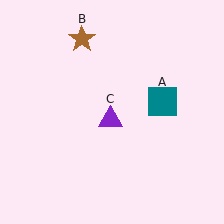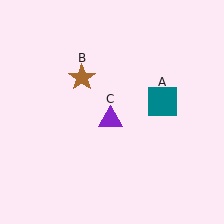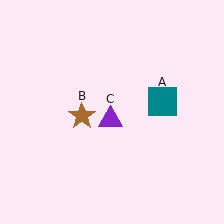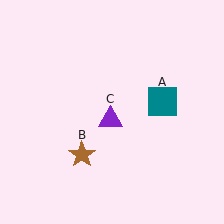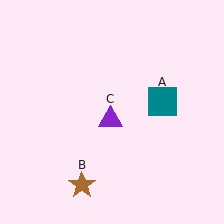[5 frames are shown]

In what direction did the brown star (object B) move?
The brown star (object B) moved down.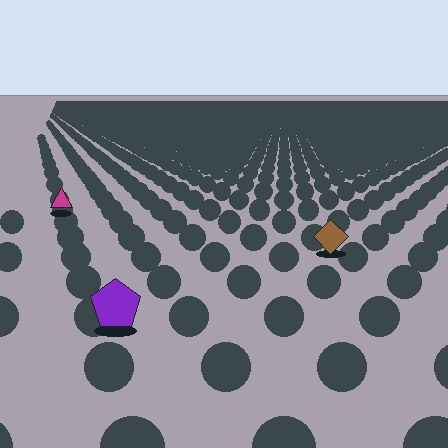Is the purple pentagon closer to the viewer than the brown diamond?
Yes. The purple pentagon is closer — you can tell from the texture gradient: the ground texture is coarser near it.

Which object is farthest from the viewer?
The magenta triangle is farthest from the viewer. It appears smaller and the ground texture around it is denser.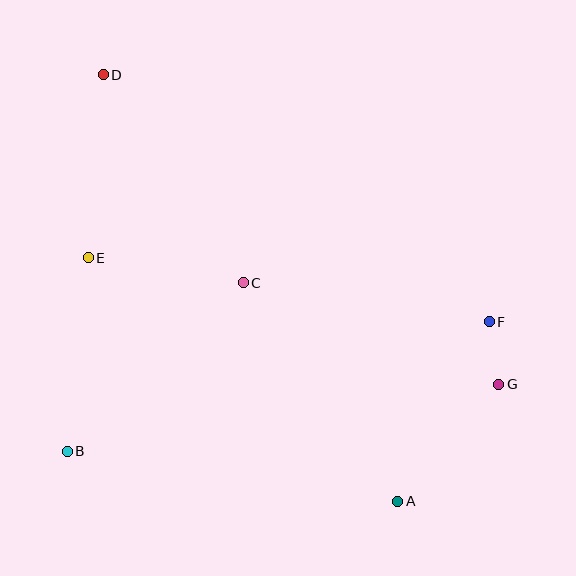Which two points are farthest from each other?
Points A and D are farthest from each other.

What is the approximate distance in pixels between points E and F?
The distance between E and F is approximately 406 pixels.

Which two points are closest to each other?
Points F and G are closest to each other.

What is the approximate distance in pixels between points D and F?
The distance between D and F is approximately 459 pixels.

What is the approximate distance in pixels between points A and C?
The distance between A and C is approximately 267 pixels.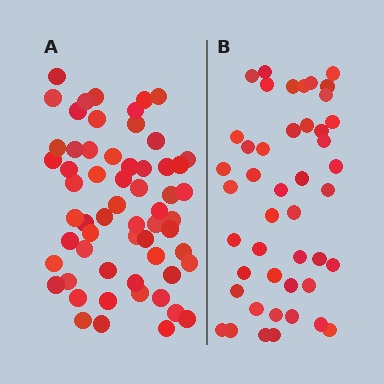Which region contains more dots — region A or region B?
Region A (the left region) has more dots.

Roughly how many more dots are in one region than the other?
Region A has approximately 15 more dots than region B.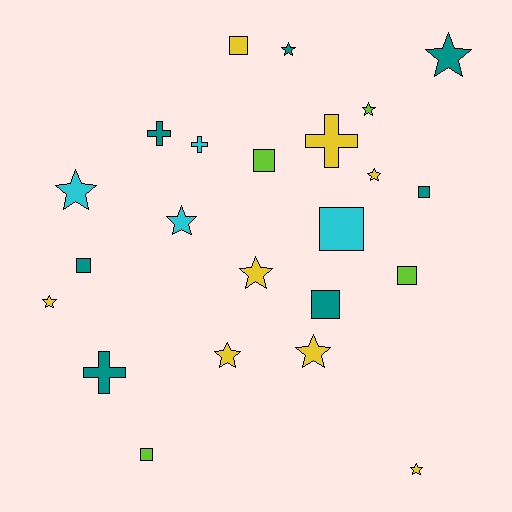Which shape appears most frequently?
Star, with 11 objects.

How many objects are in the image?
There are 23 objects.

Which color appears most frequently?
Yellow, with 8 objects.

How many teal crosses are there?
There are 2 teal crosses.